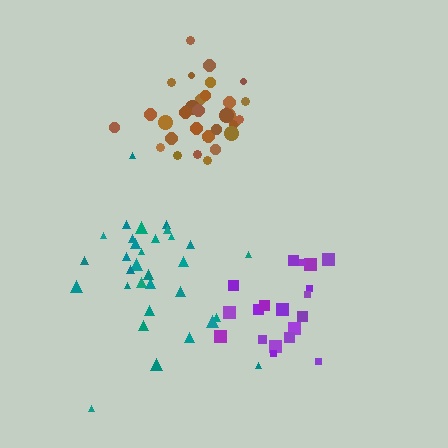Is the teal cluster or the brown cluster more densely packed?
Brown.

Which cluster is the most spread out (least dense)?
Teal.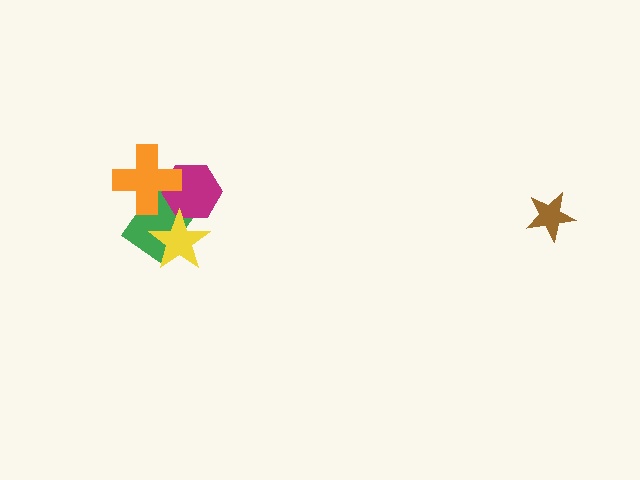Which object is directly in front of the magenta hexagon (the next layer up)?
The yellow star is directly in front of the magenta hexagon.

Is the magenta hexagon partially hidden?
Yes, it is partially covered by another shape.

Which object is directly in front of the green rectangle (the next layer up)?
The magenta hexagon is directly in front of the green rectangle.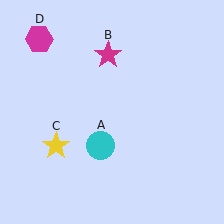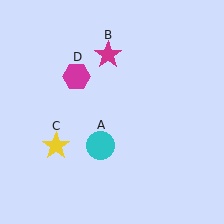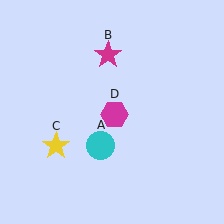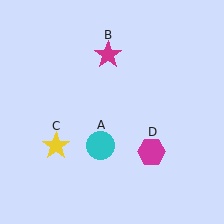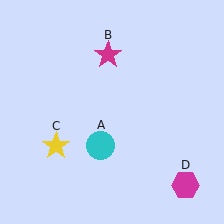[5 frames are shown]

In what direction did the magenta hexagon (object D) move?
The magenta hexagon (object D) moved down and to the right.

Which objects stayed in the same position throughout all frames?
Cyan circle (object A) and magenta star (object B) and yellow star (object C) remained stationary.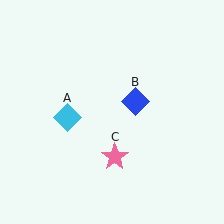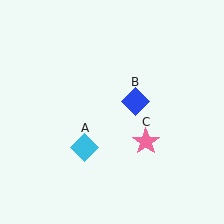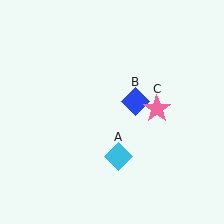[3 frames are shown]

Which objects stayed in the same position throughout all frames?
Blue diamond (object B) remained stationary.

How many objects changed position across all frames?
2 objects changed position: cyan diamond (object A), pink star (object C).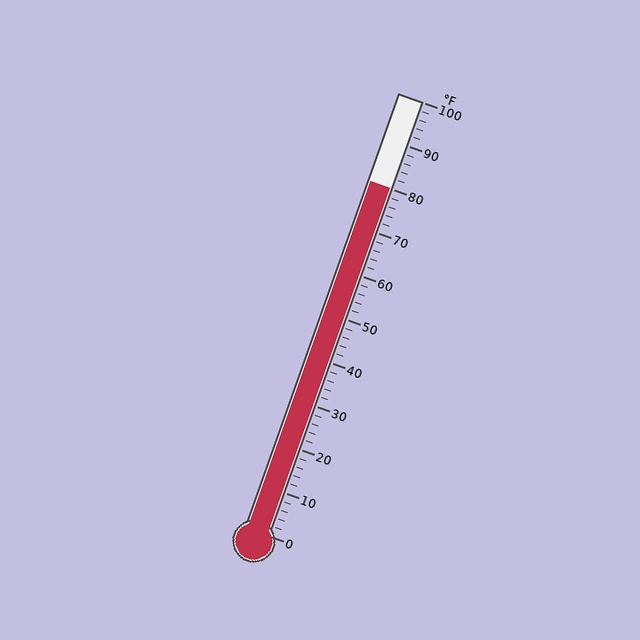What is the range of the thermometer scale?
The thermometer scale ranges from 0°F to 100°F.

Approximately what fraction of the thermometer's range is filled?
The thermometer is filled to approximately 80% of its range.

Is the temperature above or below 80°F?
The temperature is at 80°F.